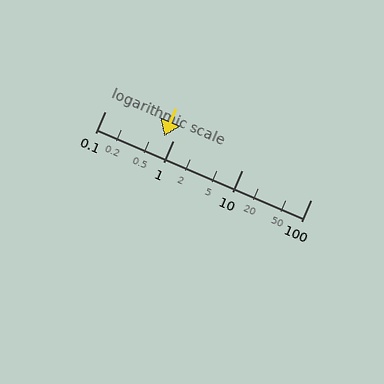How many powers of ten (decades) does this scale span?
The scale spans 3 decades, from 0.1 to 100.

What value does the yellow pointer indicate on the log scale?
The pointer indicates approximately 0.73.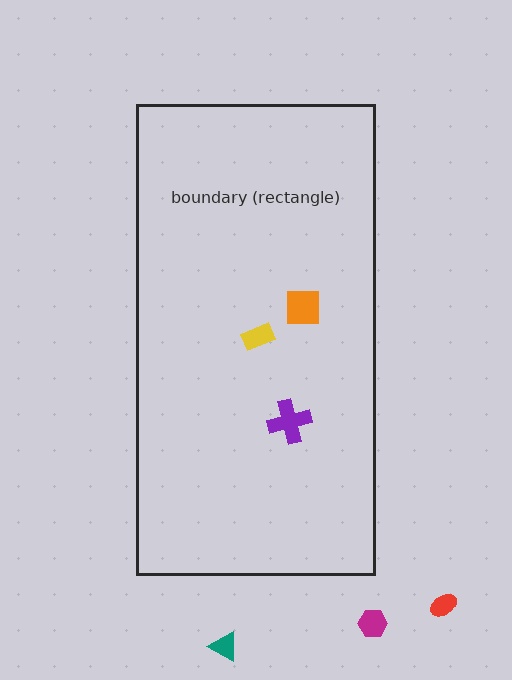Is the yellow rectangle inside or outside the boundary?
Inside.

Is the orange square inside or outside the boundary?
Inside.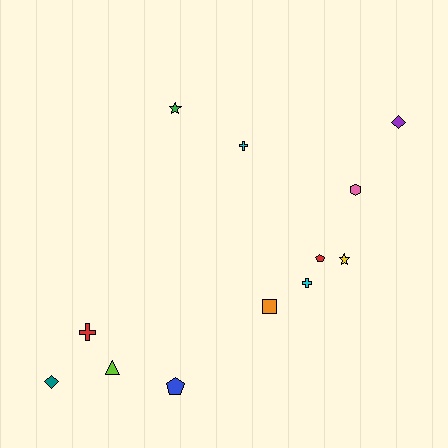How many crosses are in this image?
There are 3 crosses.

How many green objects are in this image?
There is 1 green object.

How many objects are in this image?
There are 12 objects.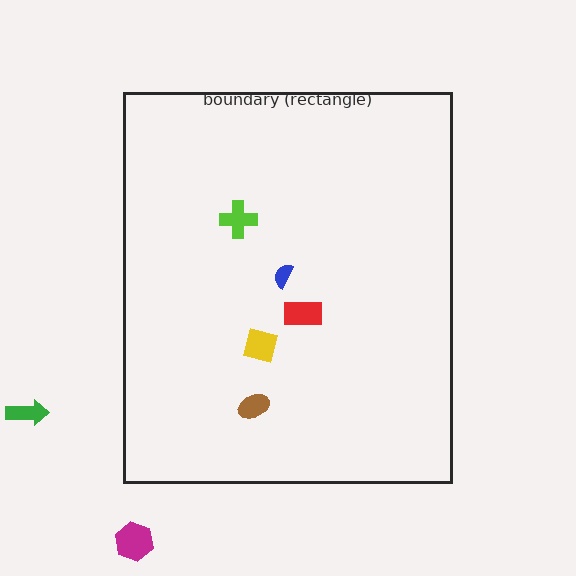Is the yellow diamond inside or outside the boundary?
Inside.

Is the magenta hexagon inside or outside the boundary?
Outside.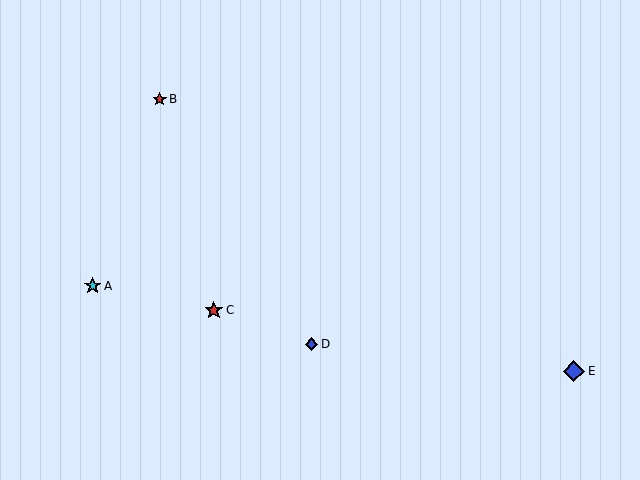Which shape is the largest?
The blue diamond (labeled E) is the largest.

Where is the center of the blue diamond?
The center of the blue diamond is at (574, 371).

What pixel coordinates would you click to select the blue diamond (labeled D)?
Click at (311, 344) to select the blue diamond D.